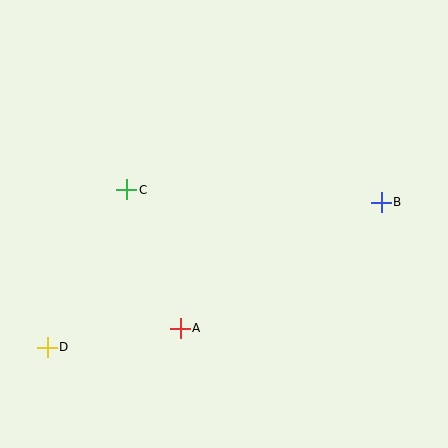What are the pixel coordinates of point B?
Point B is at (381, 202).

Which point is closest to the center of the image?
Point C at (127, 190) is closest to the center.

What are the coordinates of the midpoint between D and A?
The midpoint between D and A is at (114, 338).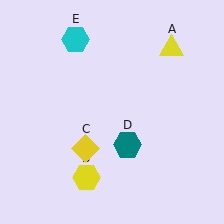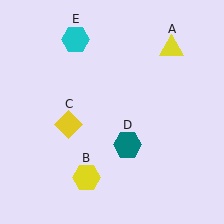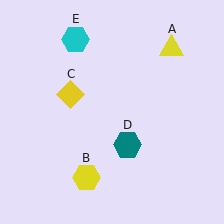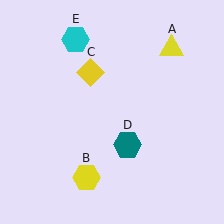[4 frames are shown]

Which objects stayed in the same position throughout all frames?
Yellow triangle (object A) and yellow hexagon (object B) and teal hexagon (object D) and cyan hexagon (object E) remained stationary.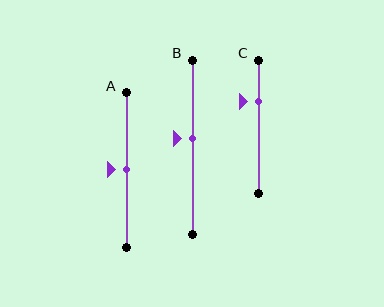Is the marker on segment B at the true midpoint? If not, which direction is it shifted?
No, the marker on segment B is shifted upward by about 5% of the segment length.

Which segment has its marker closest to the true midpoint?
Segment A has its marker closest to the true midpoint.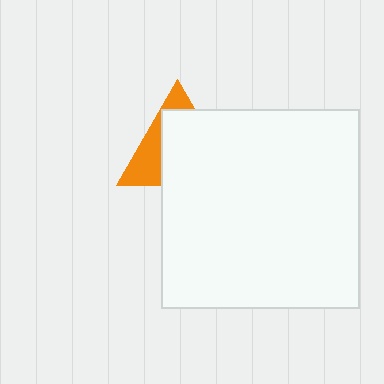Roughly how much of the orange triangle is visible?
A small part of it is visible (roughly 35%).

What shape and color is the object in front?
The object in front is a white square.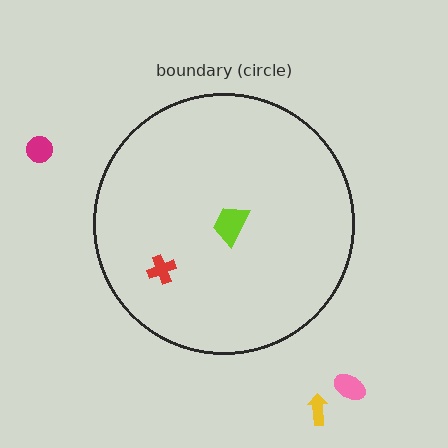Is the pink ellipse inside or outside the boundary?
Outside.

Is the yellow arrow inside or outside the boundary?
Outside.